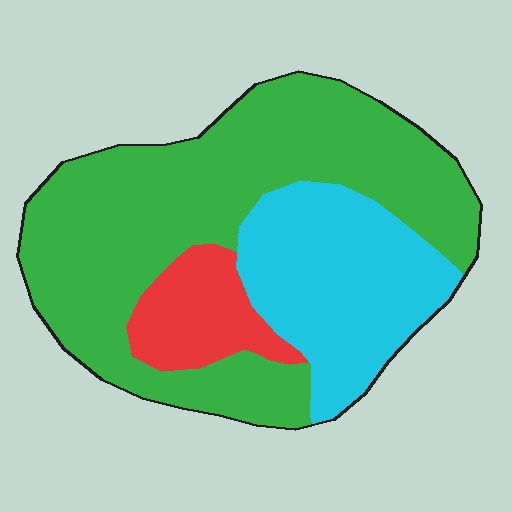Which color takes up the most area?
Green, at roughly 60%.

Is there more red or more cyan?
Cyan.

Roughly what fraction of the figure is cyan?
Cyan takes up about one quarter (1/4) of the figure.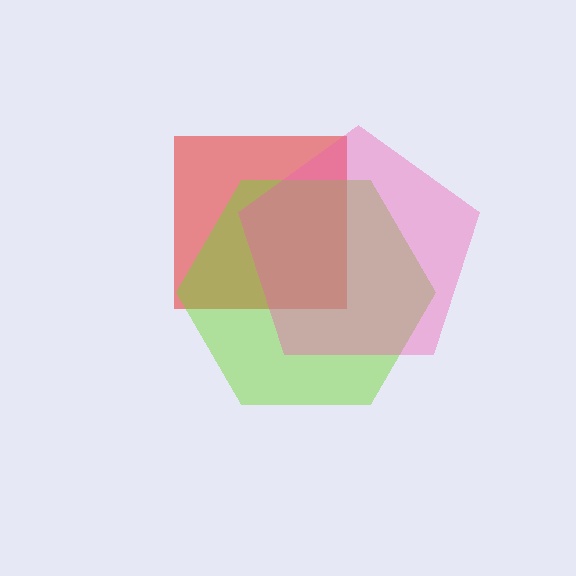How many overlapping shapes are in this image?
There are 3 overlapping shapes in the image.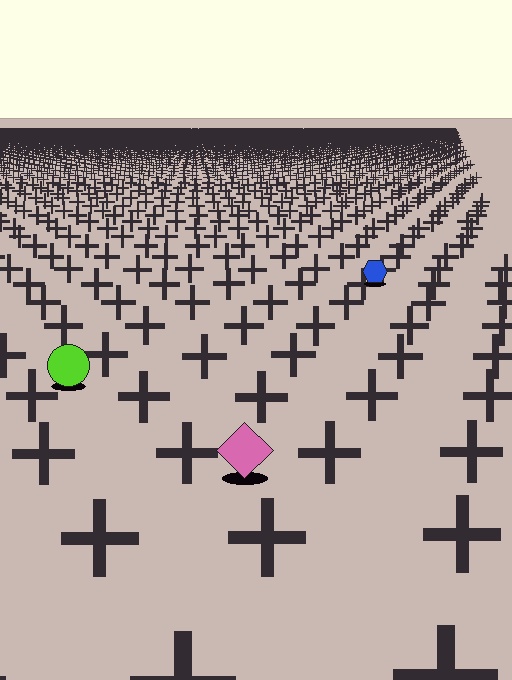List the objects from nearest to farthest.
From nearest to farthest: the pink diamond, the lime circle, the blue hexagon.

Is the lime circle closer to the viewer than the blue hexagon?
Yes. The lime circle is closer — you can tell from the texture gradient: the ground texture is coarser near it.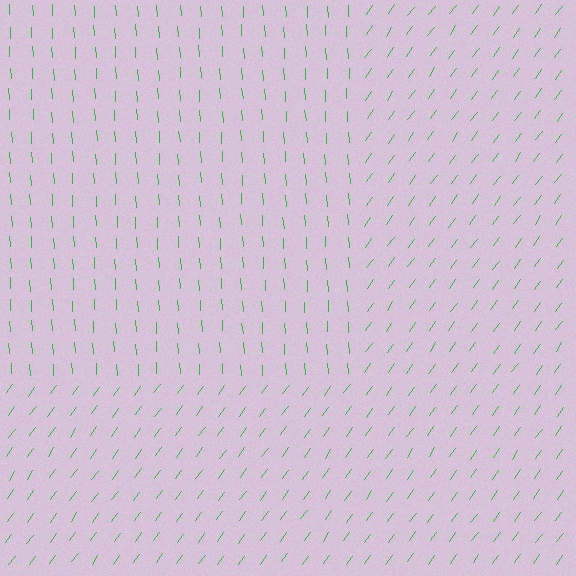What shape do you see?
I see a rectangle.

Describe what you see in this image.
The image is filled with small green line segments. A rectangle region in the image has lines oriented differently from the surrounding lines, creating a visible texture boundary.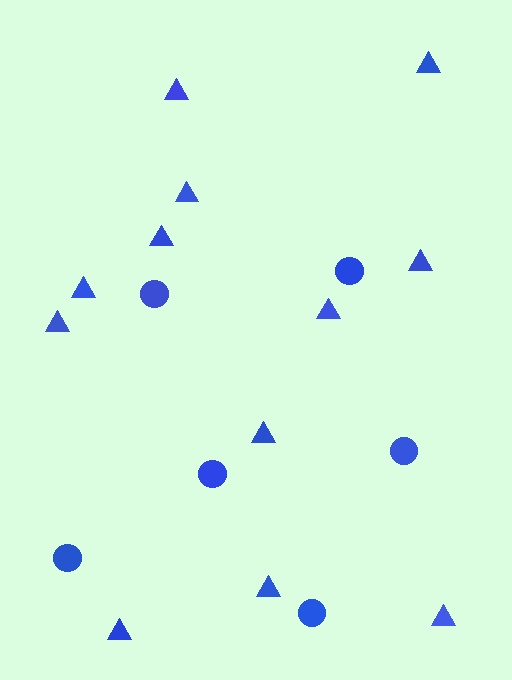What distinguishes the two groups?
There are 2 groups: one group of circles (6) and one group of triangles (12).